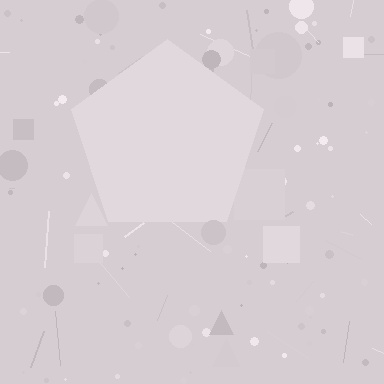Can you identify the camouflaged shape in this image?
The camouflaged shape is a pentagon.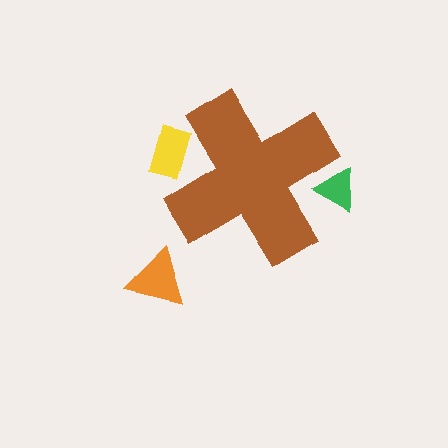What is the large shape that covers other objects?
A brown cross.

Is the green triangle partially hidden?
Yes, the green triangle is partially hidden behind the brown cross.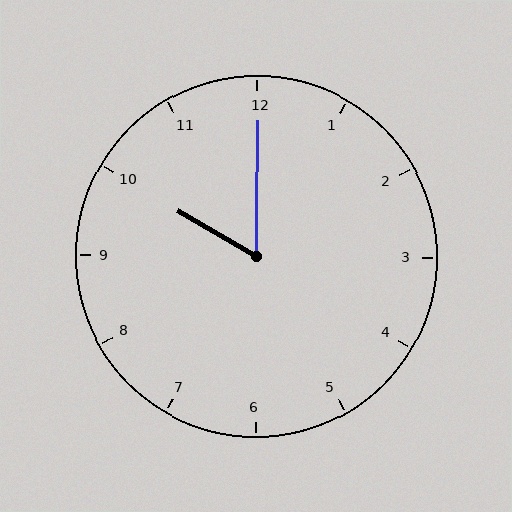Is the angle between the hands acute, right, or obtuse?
It is acute.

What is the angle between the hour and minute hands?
Approximately 60 degrees.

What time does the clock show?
10:00.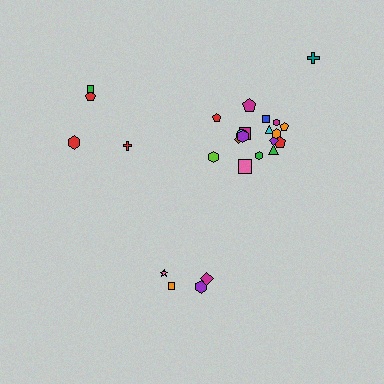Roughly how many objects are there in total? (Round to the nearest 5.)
Roughly 25 objects in total.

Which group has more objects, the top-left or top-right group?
The top-right group.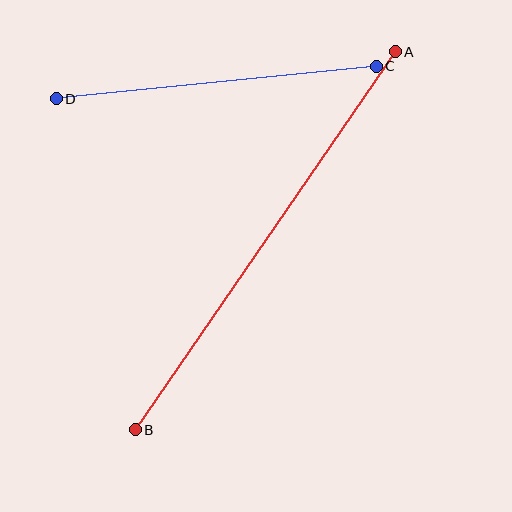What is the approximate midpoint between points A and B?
The midpoint is at approximately (265, 241) pixels.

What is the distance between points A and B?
The distance is approximately 459 pixels.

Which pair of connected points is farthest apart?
Points A and B are farthest apart.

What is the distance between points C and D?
The distance is approximately 321 pixels.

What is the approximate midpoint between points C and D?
The midpoint is at approximately (216, 83) pixels.